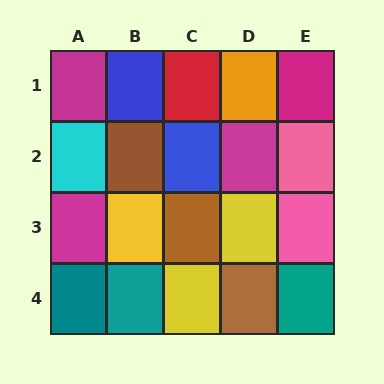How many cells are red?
1 cell is red.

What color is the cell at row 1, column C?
Red.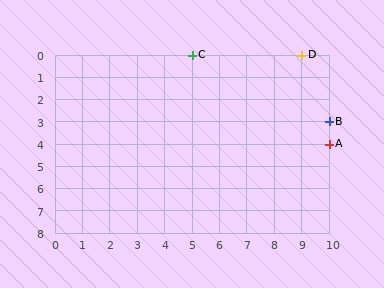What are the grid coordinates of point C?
Point C is at grid coordinates (5, 0).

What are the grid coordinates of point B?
Point B is at grid coordinates (10, 3).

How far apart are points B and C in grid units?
Points B and C are 5 columns and 3 rows apart (about 5.8 grid units diagonally).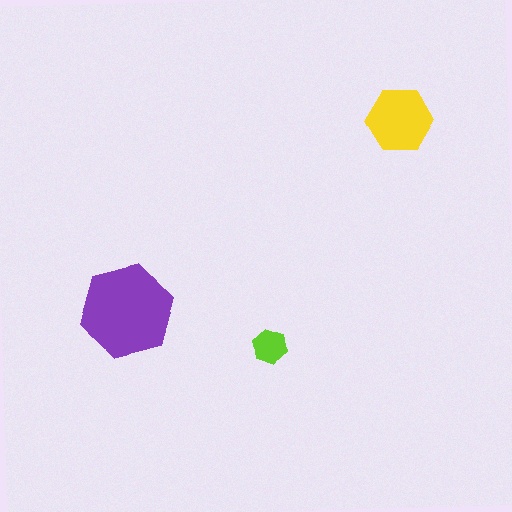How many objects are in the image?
There are 3 objects in the image.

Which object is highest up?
The yellow hexagon is topmost.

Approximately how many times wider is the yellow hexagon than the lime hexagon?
About 2 times wider.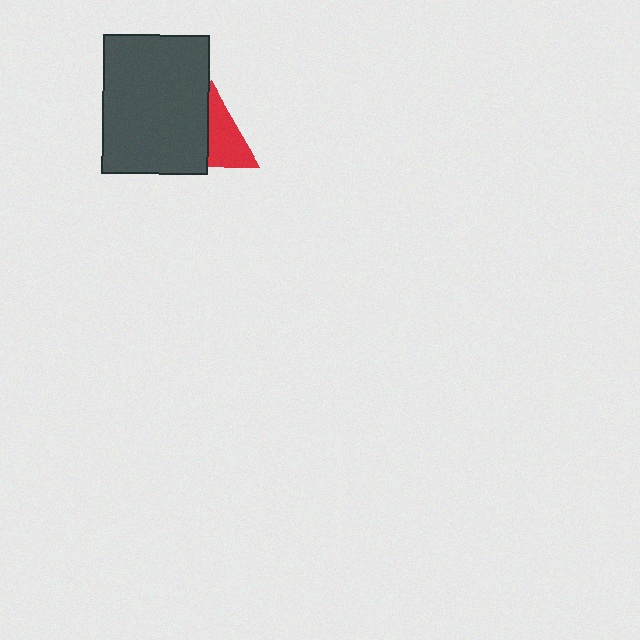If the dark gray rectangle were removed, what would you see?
You would see the complete red triangle.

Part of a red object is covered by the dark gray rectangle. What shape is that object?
It is a triangle.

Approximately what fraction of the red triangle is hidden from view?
Roughly 46% of the red triangle is hidden behind the dark gray rectangle.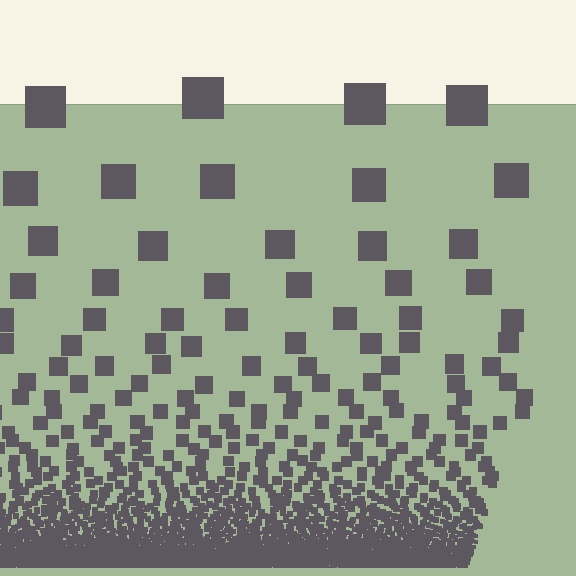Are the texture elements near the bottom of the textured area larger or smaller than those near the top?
Smaller. The gradient is inverted — elements near the bottom are smaller and denser.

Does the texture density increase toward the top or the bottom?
Density increases toward the bottom.